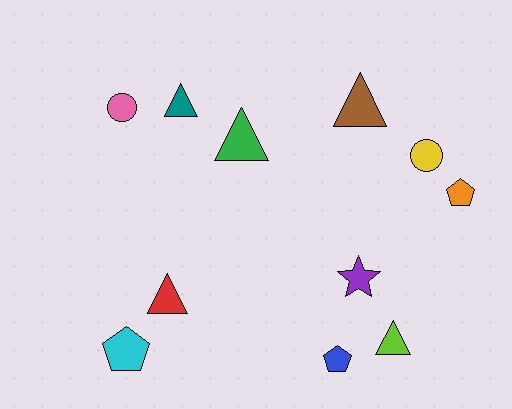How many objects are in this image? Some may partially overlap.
There are 11 objects.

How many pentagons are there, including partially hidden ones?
There are 3 pentagons.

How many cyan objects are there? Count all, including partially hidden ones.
There is 1 cyan object.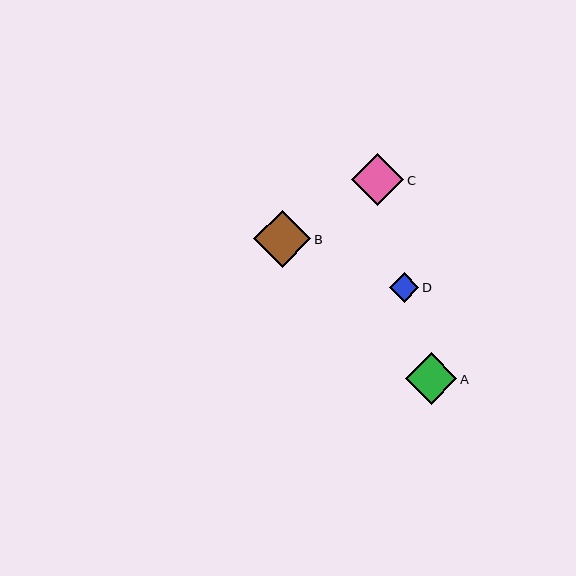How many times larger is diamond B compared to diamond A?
Diamond B is approximately 1.1 times the size of diamond A.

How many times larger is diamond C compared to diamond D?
Diamond C is approximately 1.8 times the size of diamond D.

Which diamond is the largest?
Diamond B is the largest with a size of approximately 57 pixels.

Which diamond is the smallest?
Diamond D is the smallest with a size of approximately 29 pixels.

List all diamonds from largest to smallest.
From largest to smallest: B, C, A, D.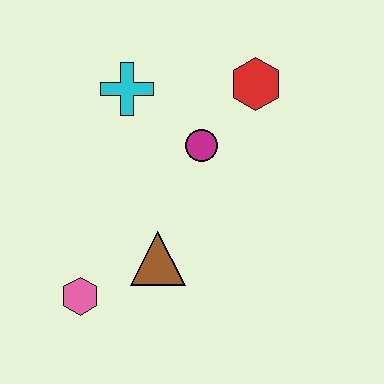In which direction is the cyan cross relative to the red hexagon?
The cyan cross is to the left of the red hexagon.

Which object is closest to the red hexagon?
The magenta circle is closest to the red hexagon.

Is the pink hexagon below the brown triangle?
Yes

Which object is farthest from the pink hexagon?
The red hexagon is farthest from the pink hexagon.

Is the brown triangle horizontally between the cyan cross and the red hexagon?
Yes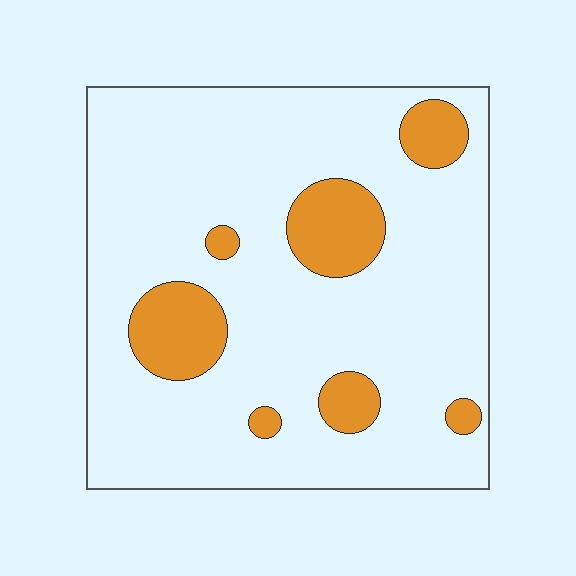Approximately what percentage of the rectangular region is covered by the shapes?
Approximately 15%.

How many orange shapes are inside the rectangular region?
7.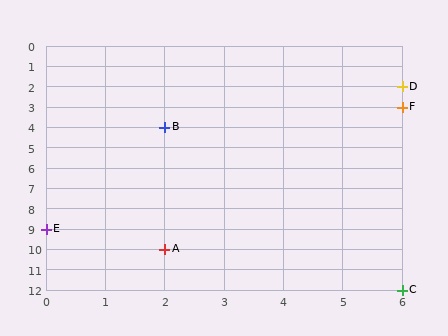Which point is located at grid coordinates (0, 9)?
Point E is at (0, 9).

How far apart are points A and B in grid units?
Points A and B are 6 rows apart.